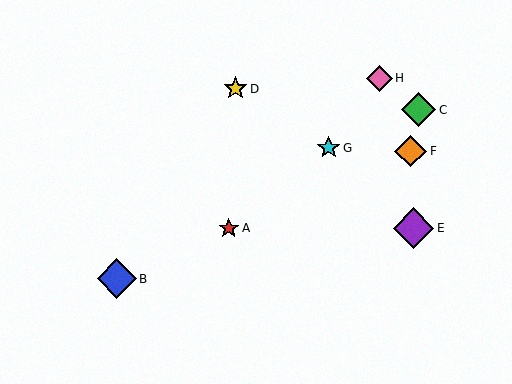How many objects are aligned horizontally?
2 objects (A, E) are aligned horizontally.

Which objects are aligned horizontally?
Objects A, E are aligned horizontally.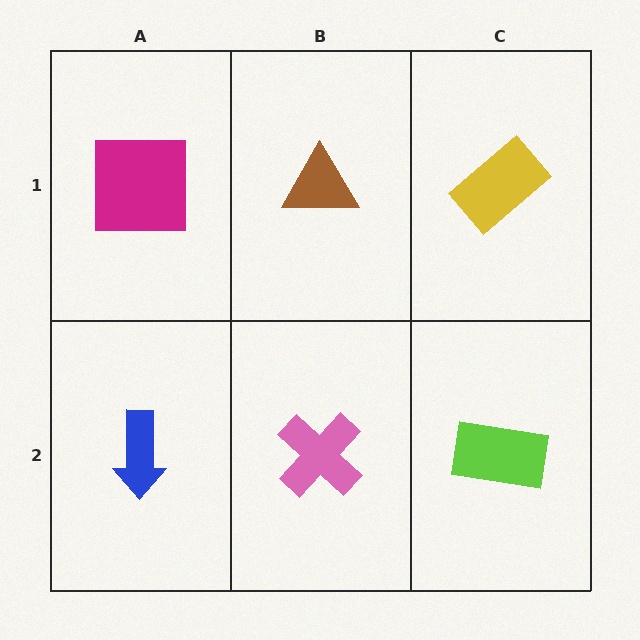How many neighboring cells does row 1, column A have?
2.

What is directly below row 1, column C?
A lime rectangle.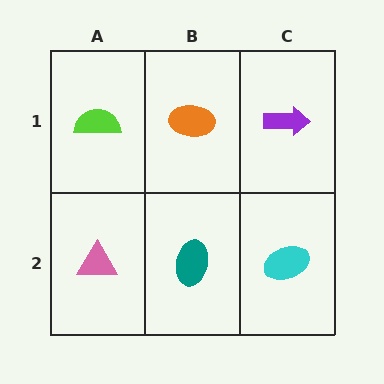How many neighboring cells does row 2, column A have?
2.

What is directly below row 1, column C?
A cyan ellipse.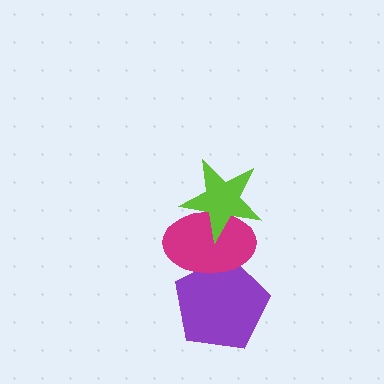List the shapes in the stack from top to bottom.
From top to bottom: the lime star, the magenta ellipse, the purple pentagon.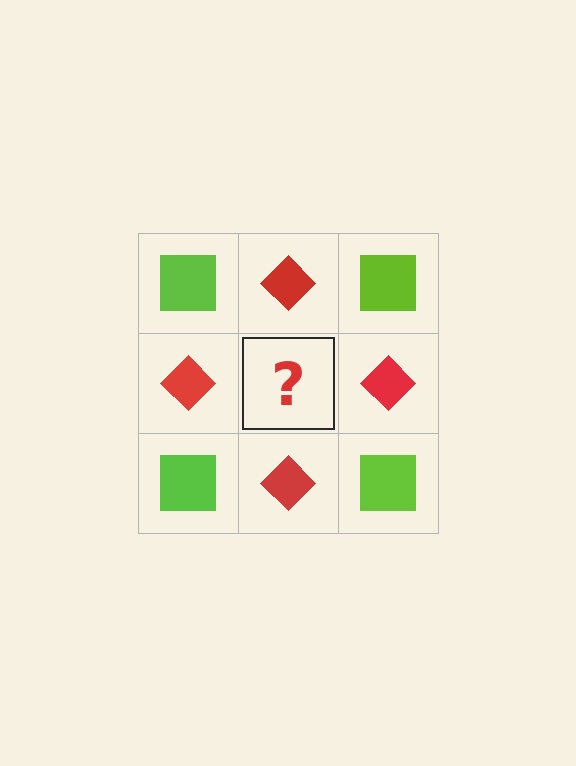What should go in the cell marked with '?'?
The missing cell should contain a lime square.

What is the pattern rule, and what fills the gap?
The rule is that it alternates lime square and red diamond in a checkerboard pattern. The gap should be filled with a lime square.